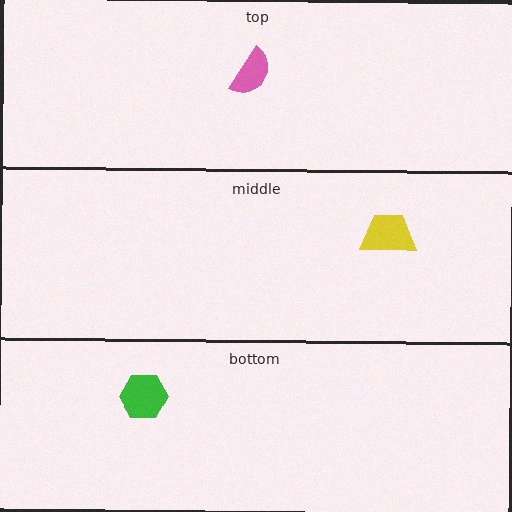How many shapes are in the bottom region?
1.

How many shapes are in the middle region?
1.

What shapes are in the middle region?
The yellow trapezoid.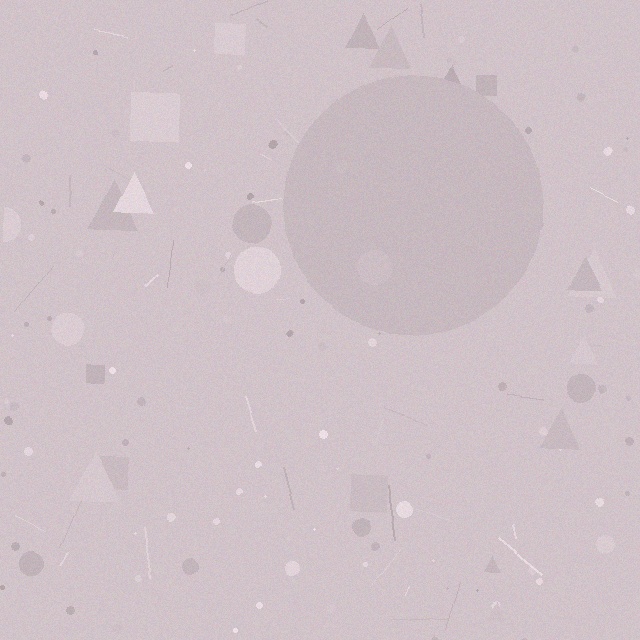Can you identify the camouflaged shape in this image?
The camouflaged shape is a circle.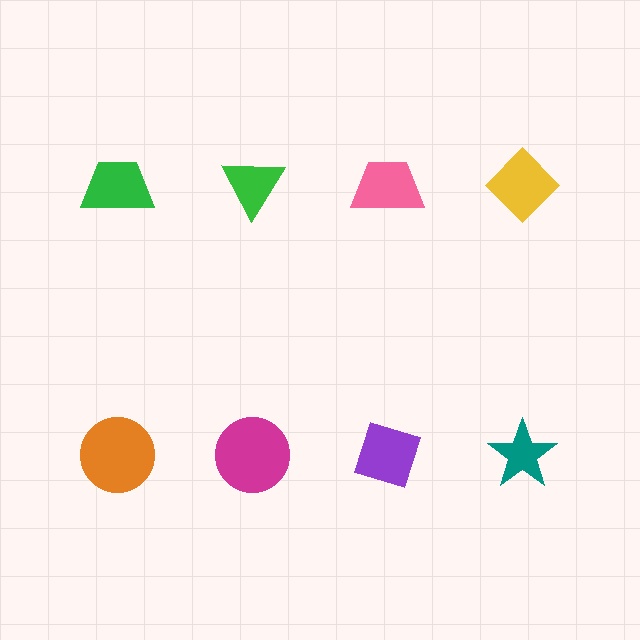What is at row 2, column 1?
An orange circle.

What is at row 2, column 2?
A magenta circle.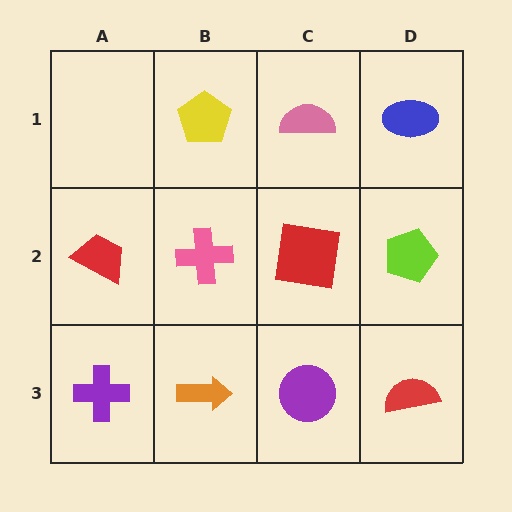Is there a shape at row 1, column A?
No, that cell is empty.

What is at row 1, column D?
A blue ellipse.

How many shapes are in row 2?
4 shapes.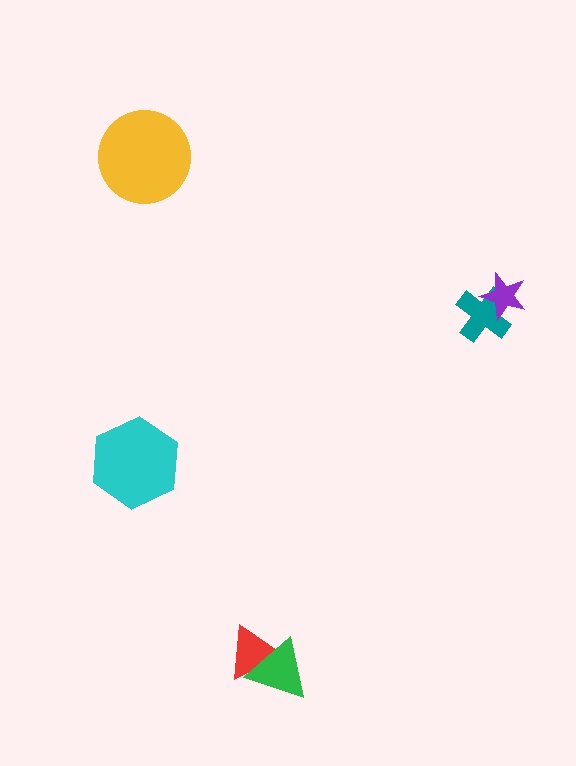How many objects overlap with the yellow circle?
0 objects overlap with the yellow circle.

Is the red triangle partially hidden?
Yes, it is partially covered by another shape.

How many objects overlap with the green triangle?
1 object overlaps with the green triangle.